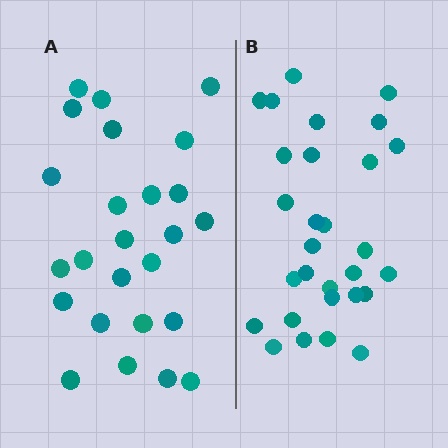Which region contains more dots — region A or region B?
Region B (the right region) has more dots.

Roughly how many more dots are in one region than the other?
Region B has about 4 more dots than region A.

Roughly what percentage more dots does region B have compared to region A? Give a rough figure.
About 15% more.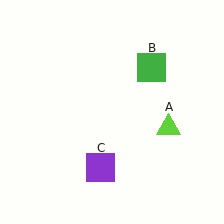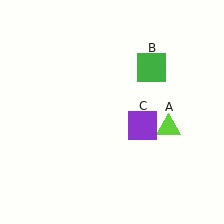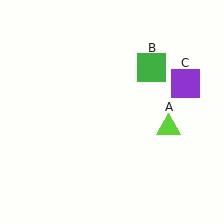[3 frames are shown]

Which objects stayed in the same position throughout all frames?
Lime triangle (object A) and green square (object B) remained stationary.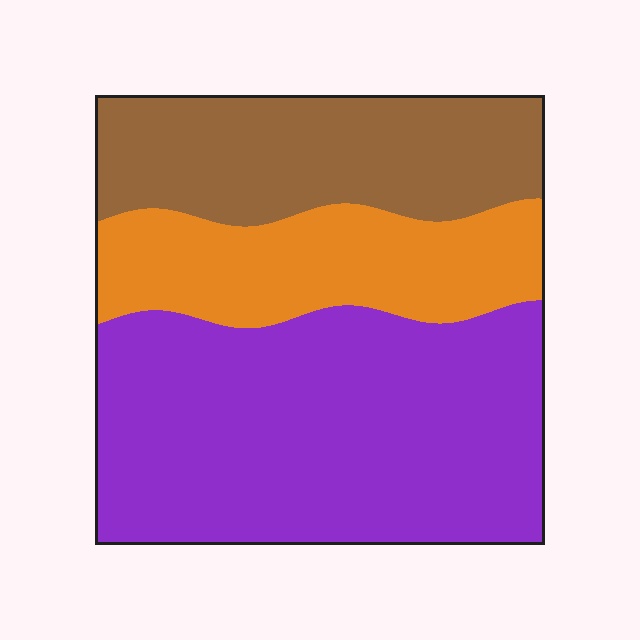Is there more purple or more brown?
Purple.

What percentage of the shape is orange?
Orange takes up about one quarter (1/4) of the shape.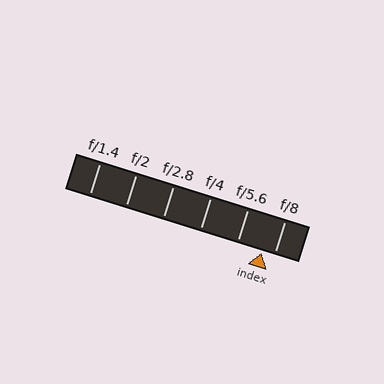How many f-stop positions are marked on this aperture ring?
There are 6 f-stop positions marked.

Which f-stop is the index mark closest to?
The index mark is closest to f/8.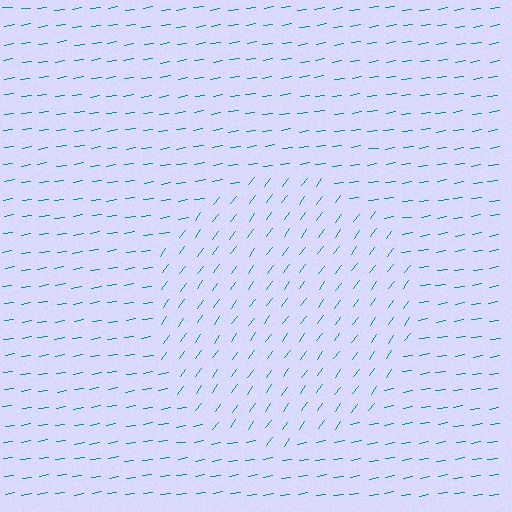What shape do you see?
I see a circle.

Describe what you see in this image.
The image is filled with small teal line segments. A circle region in the image has lines oriented differently from the surrounding lines, creating a visible texture boundary.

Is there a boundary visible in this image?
Yes, there is a texture boundary formed by a change in line orientation.